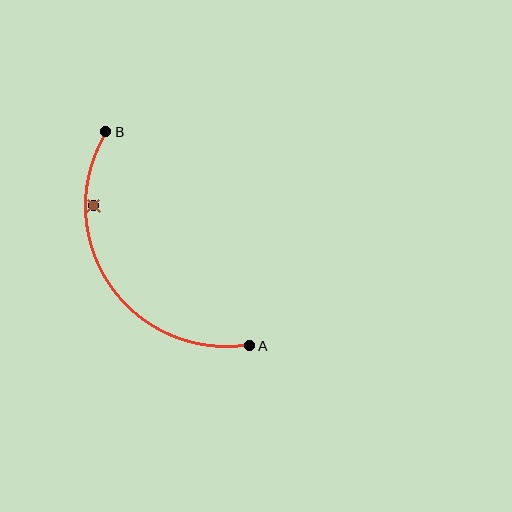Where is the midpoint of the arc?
The arc midpoint is the point on the curve farthest from the straight line joining A and B. It sits below and to the left of that line.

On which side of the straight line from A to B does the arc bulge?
The arc bulges below and to the left of the straight line connecting A and B.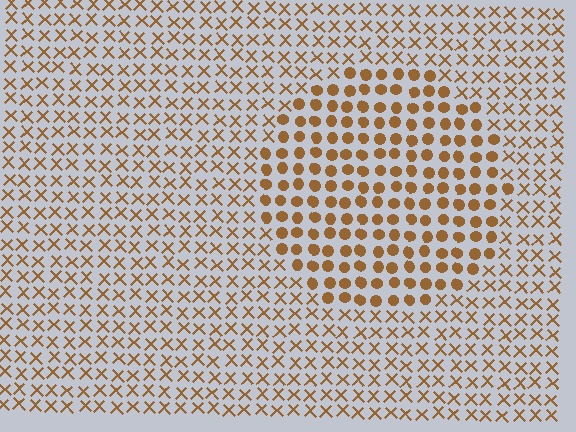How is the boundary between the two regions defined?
The boundary is defined by a change in element shape: circles inside vs. X marks outside. All elements share the same color and spacing.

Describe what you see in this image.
The image is filled with small brown elements arranged in a uniform grid. A circle-shaped region contains circles, while the surrounding area contains X marks. The boundary is defined purely by the change in element shape.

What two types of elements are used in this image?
The image uses circles inside the circle region and X marks outside it.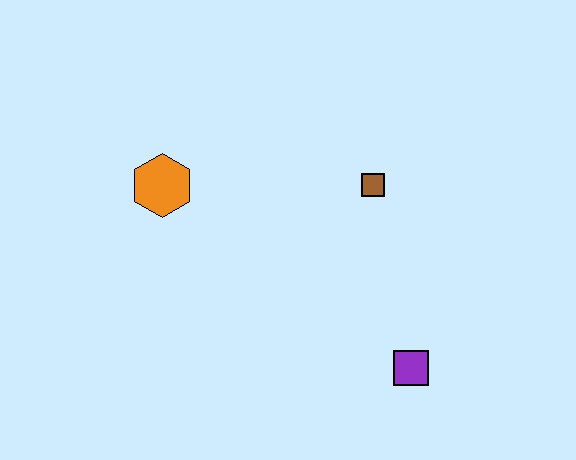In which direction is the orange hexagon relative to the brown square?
The orange hexagon is to the left of the brown square.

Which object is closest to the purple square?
The brown square is closest to the purple square.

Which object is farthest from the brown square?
The orange hexagon is farthest from the brown square.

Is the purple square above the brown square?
No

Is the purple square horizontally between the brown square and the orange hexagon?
No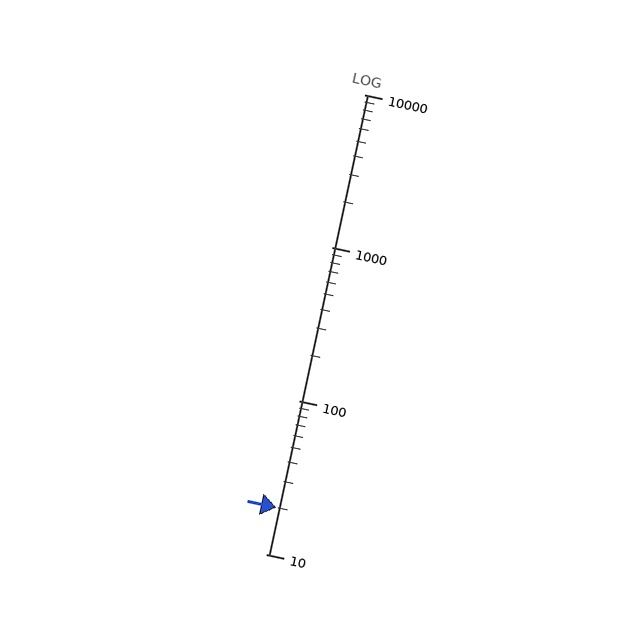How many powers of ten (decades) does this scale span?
The scale spans 3 decades, from 10 to 10000.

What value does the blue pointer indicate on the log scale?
The pointer indicates approximately 20.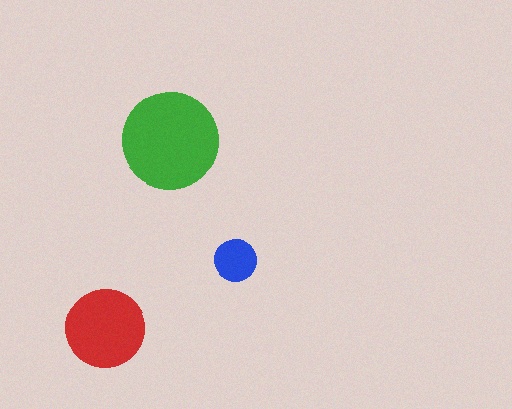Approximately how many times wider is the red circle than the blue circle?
About 2 times wider.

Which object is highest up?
The green circle is topmost.